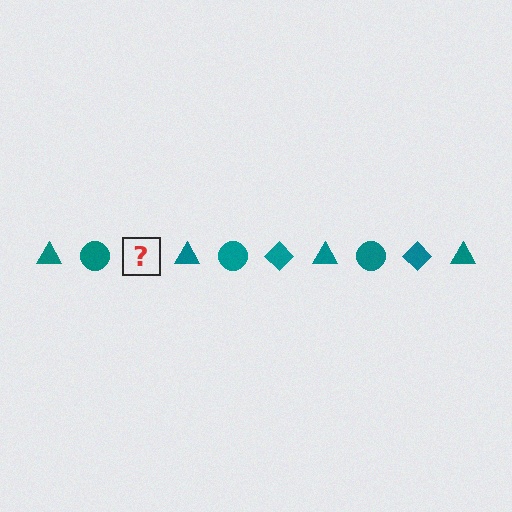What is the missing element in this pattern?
The missing element is a teal diamond.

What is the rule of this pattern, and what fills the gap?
The rule is that the pattern cycles through triangle, circle, diamond shapes in teal. The gap should be filled with a teal diamond.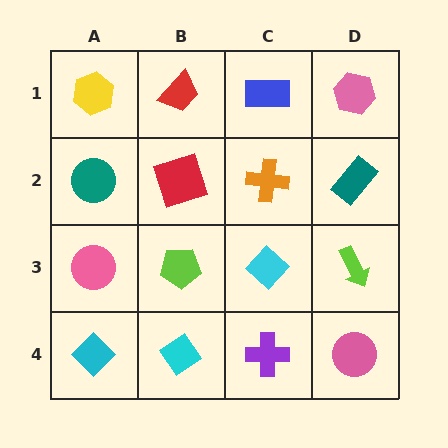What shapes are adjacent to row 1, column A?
A teal circle (row 2, column A), a red trapezoid (row 1, column B).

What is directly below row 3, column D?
A pink circle.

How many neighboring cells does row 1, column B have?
3.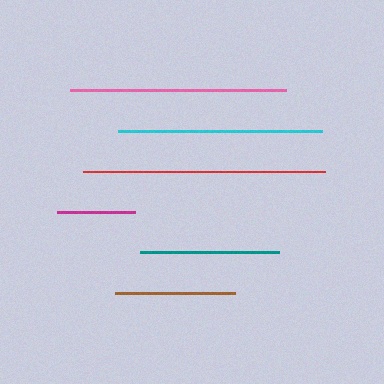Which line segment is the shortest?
The magenta line is the shortest at approximately 78 pixels.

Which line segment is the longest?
The red line is the longest at approximately 242 pixels.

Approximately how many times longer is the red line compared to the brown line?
The red line is approximately 2.0 times the length of the brown line.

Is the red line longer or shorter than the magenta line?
The red line is longer than the magenta line.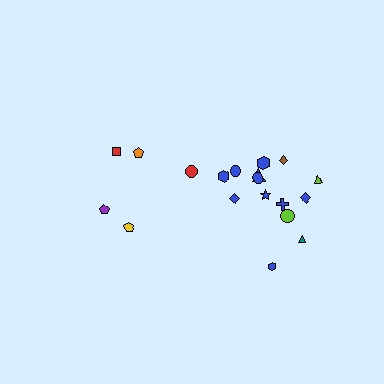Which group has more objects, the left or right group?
The right group.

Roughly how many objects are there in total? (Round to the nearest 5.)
Roughly 20 objects in total.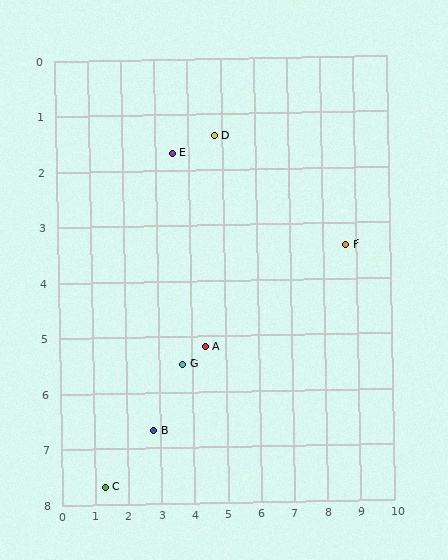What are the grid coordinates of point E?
Point E is at approximately (3.5, 1.7).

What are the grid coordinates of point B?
Point B is at approximately (2.8, 6.7).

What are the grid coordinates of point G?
Point G is at approximately (3.7, 5.5).